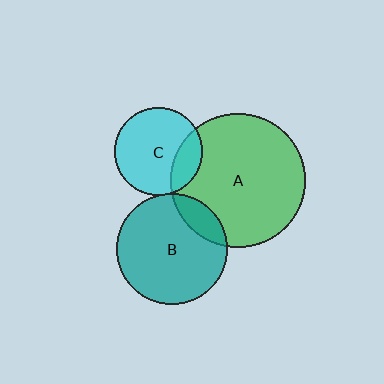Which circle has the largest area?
Circle A (green).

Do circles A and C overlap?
Yes.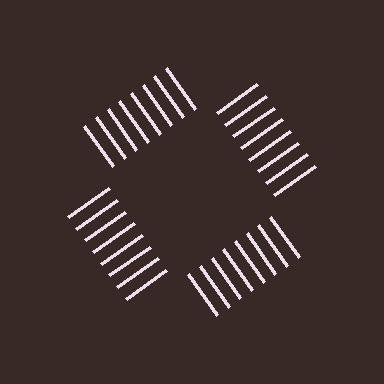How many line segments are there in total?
32 — 8 along each of the 4 edges.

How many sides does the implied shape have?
4 sides — the line-ends trace a square.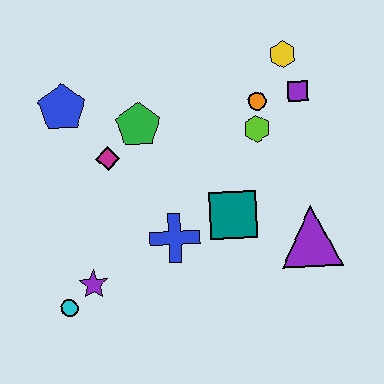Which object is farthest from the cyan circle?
The yellow hexagon is farthest from the cyan circle.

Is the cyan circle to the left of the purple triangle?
Yes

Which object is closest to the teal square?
The blue cross is closest to the teal square.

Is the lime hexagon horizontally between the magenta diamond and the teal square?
No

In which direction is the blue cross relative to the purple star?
The blue cross is to the right of the purple star.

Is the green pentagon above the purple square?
No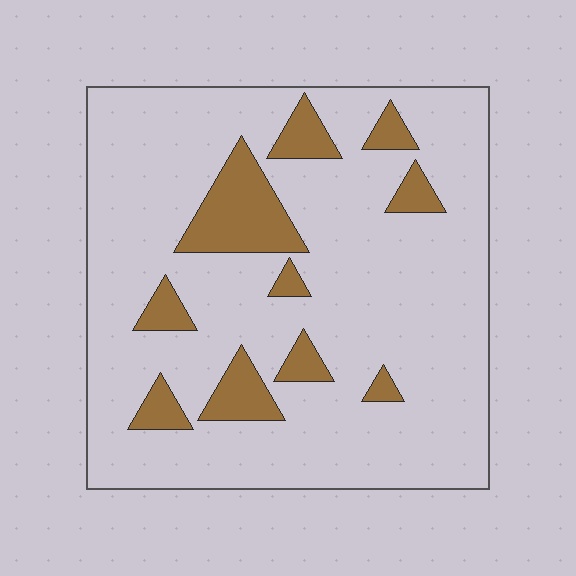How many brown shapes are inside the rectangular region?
10.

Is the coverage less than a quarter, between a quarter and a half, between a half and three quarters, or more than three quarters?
Less than a quarter.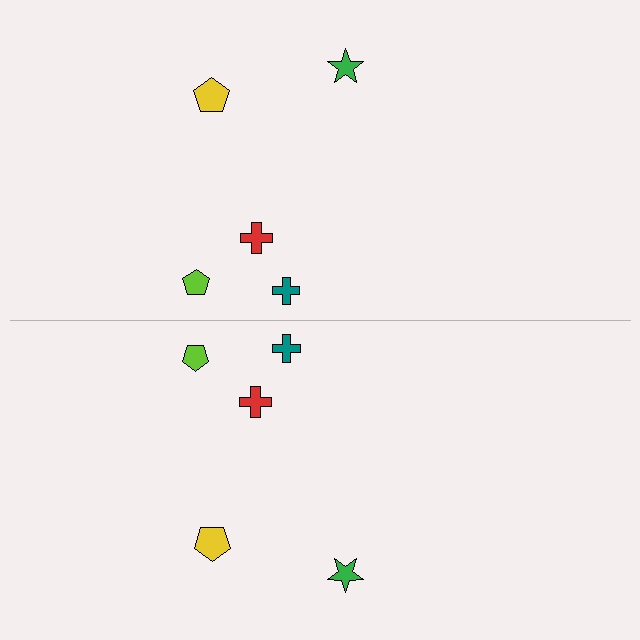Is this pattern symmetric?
Yes, this pattern has bilateral (reflection) symmetry.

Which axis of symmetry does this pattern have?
The pattern has a horizontal axis of symmetry running through the center of the image.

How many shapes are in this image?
There are 10 shapes in this image.